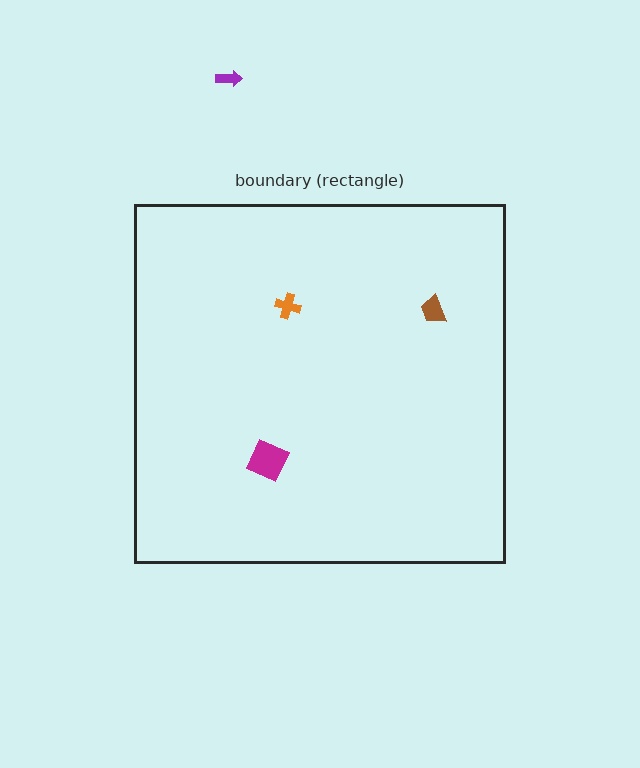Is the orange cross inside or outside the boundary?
Inside.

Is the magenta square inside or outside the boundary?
Inside.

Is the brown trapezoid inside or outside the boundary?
Inside.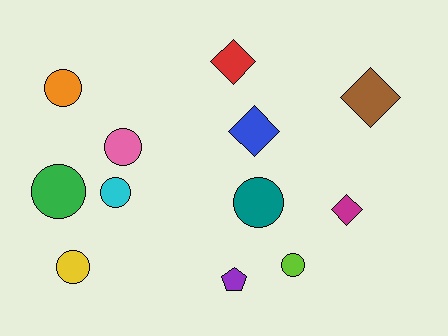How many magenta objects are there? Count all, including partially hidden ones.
There is 1 magenta object.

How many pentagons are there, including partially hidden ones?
There is 1 pentagon.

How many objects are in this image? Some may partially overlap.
There are 12 objects.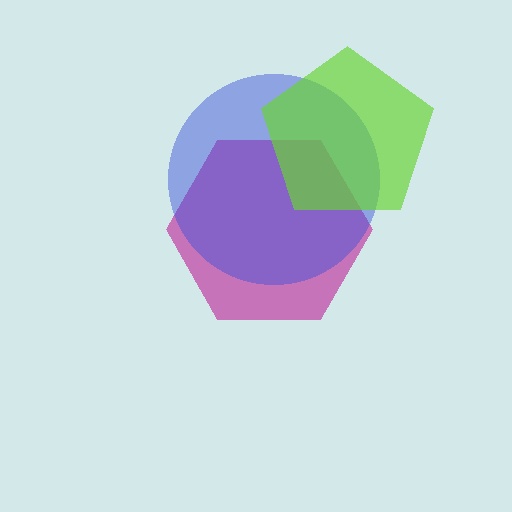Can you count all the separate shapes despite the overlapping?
Yes, there are 3 separate shapes.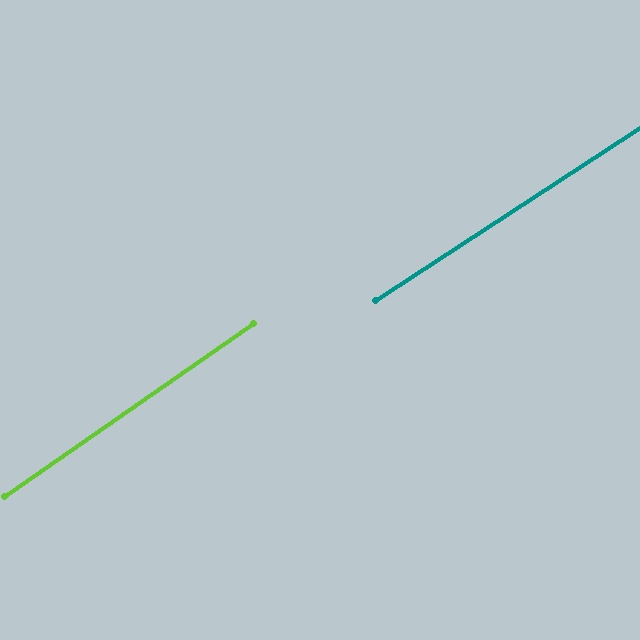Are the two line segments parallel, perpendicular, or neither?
Parallel — their directions differ by only 1.6°.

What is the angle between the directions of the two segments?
Approximately 2 degrees.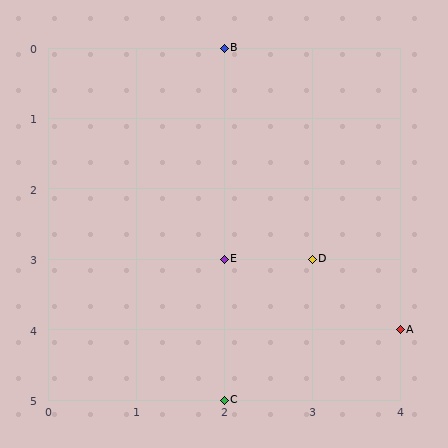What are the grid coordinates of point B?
Point B is at grid coordinates (2, 0).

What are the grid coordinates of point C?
Point C is at grid coordinates (2, 5).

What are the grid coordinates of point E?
Point E is at grid coordinates (2, 3).